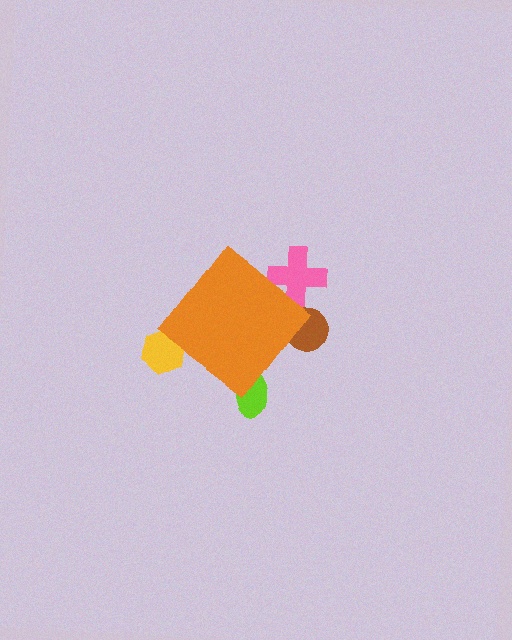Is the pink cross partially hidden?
Yes, the pink cross is partially hidden behind the orange diamond.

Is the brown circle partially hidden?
Yes, the brown circle is partially hidden behind the orange diamond.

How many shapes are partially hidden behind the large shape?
4 shapes are partially hidden.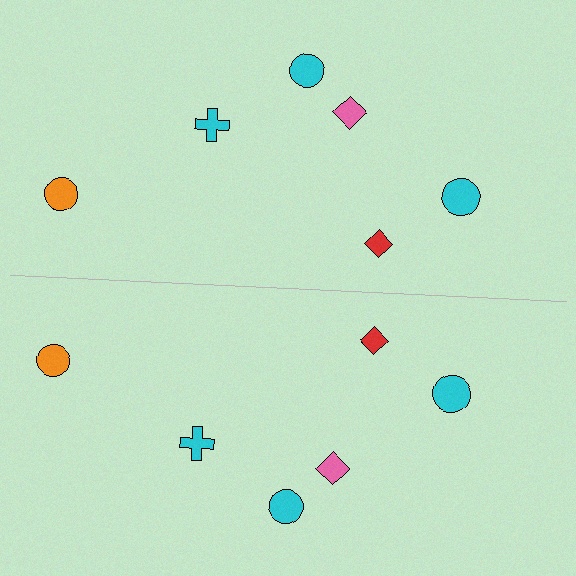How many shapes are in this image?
There are 12 shapes in this image.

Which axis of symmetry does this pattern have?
The pattern has a horizontal axis of symmetry running through the center of the image.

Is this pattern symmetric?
Yes, this pattern has bilateral (reflection) symmetry.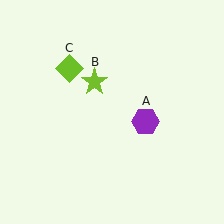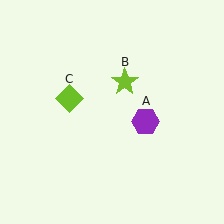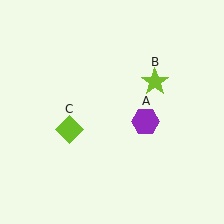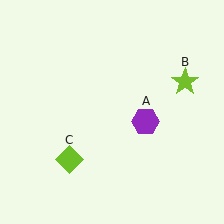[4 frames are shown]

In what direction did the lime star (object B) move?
The lime star (object B) moved right.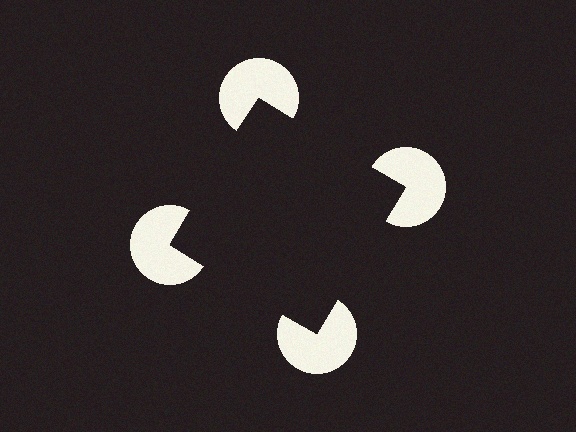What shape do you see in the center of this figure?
An illusory square — its edges are inferred from the aligned wedge cuts in the pac-man discs, not physically drawn.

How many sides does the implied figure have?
4 sides.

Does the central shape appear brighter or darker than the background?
It typically appears slightly darker than the background, even though no actual brightness change is drawn.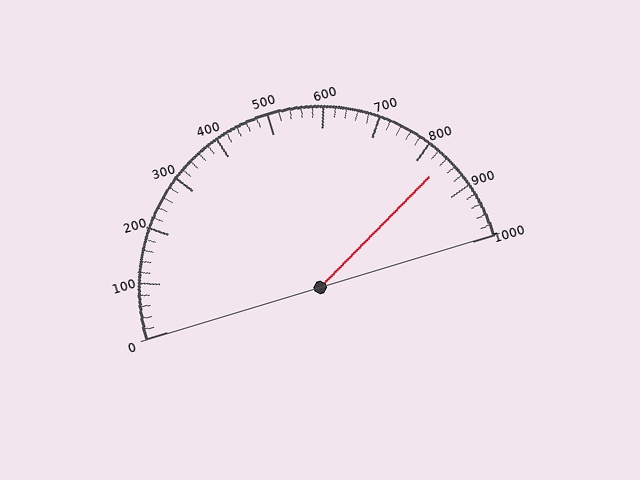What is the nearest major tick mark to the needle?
The nearest major tick mark is 800.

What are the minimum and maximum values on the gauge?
The gauge ranges from 0 to 1000.